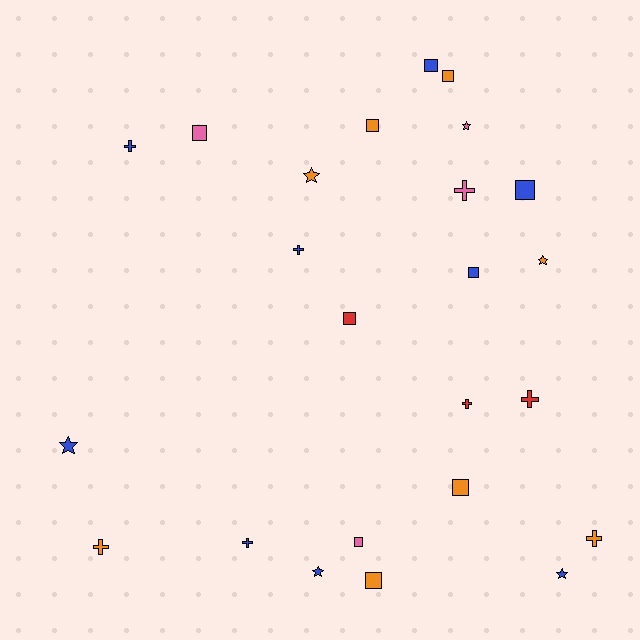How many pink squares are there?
There are 2 pink squares.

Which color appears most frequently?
Blue, with 9 objects.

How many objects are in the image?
There are 24 objects.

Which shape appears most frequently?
Square, with 10 objects.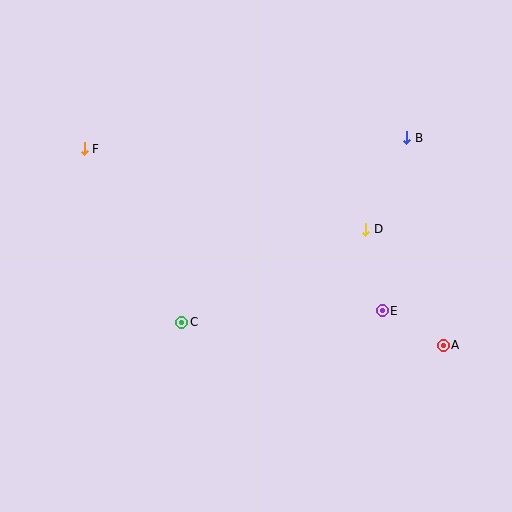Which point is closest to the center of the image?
Point C at (182, 322) is closest to the center.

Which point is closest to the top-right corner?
Point B is closest to the top-right corner.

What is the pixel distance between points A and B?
The distance between A and B is 211 pixels.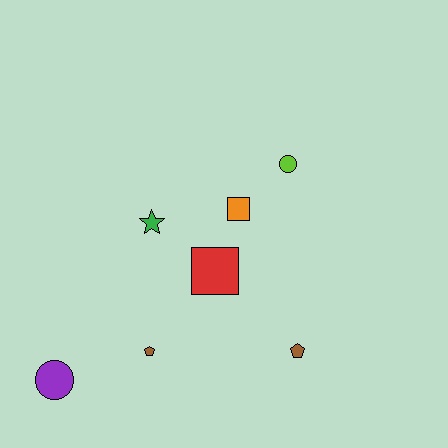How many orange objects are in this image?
There is 1 orange object.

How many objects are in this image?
There are 7 objects.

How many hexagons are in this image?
There are no hexagons.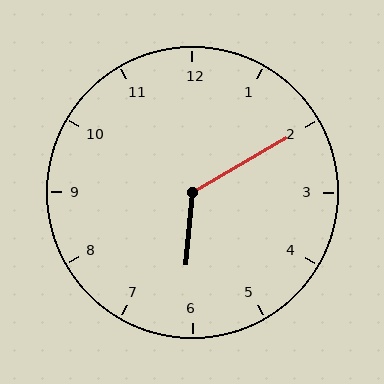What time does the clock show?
6:10.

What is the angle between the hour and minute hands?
Approximately 125 degrees.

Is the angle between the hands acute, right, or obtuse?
It is obtuse.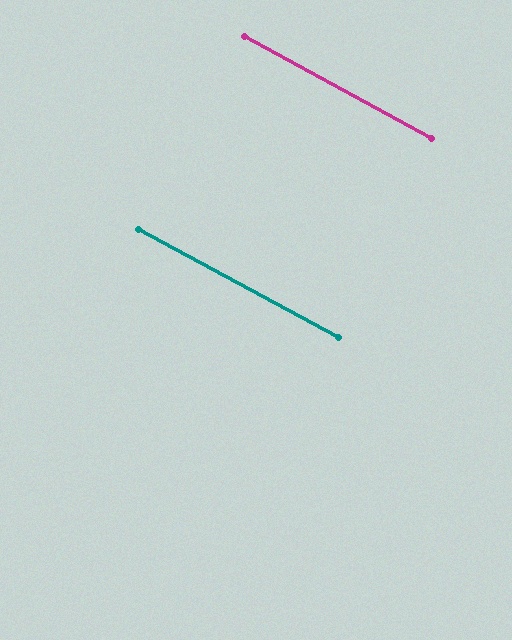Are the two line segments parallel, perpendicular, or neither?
Parallel — their directions differ by only 0.1°.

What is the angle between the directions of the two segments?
Approximately 0 degrees.